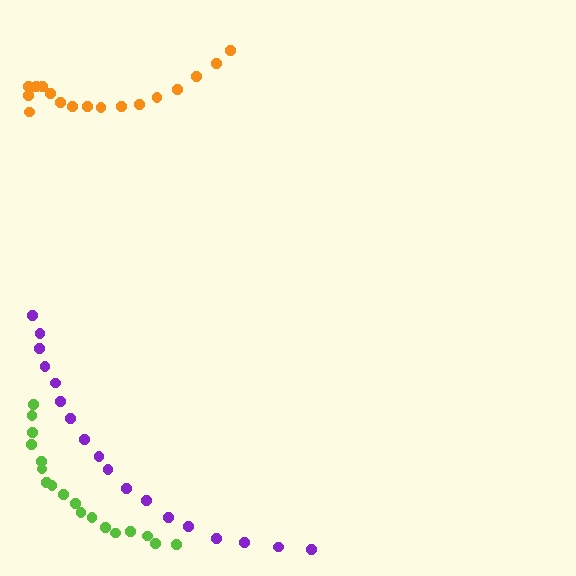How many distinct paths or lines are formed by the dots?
There are 3 distinct paths.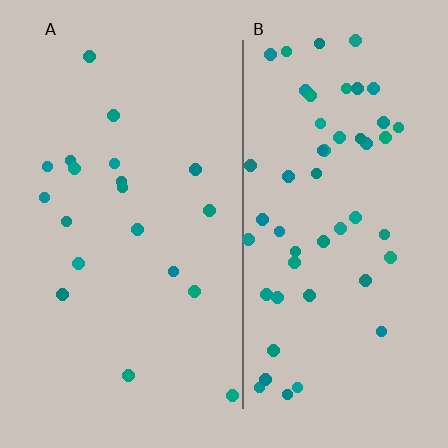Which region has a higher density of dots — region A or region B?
B (the right).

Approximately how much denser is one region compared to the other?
Approximately 2.7× — region B over region A.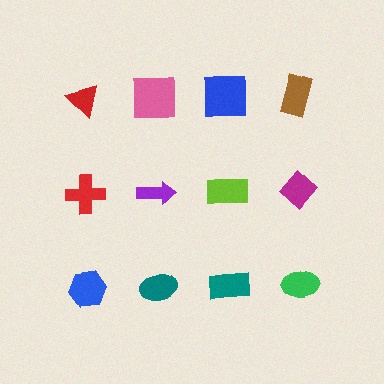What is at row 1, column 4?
A brown rectangle.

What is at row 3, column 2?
A teal ellipse.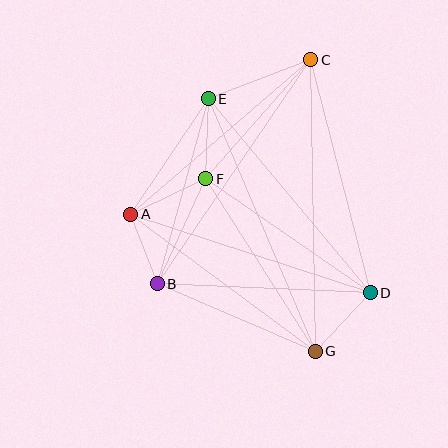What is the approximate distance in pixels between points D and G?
The distance between D and G is approximately 81 pixels.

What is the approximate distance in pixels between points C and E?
The distance between C and E is approximately 110 pixels.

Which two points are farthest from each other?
Points C and G are farthest from each other.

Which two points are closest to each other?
Points A and B are closest to each other.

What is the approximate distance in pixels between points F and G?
The distance between F and G is approximately 204 pixels.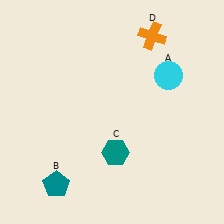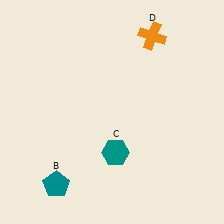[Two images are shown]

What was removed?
The cyan circle (A) was removed in Image 2.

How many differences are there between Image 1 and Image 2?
There is 1 difference between the two images.